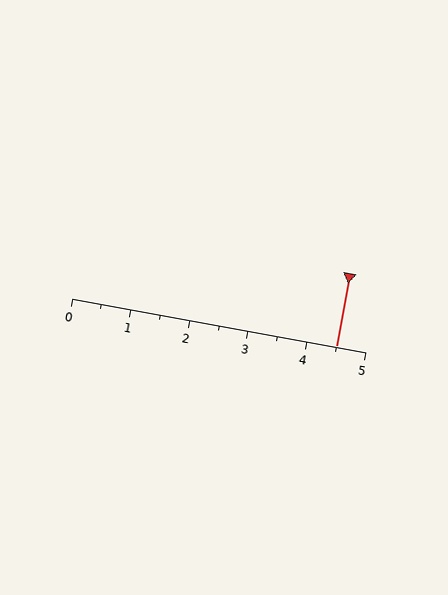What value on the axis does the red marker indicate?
The marker indicates approximately 4.5.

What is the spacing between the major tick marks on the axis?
The major ticks are spaced 1 apart.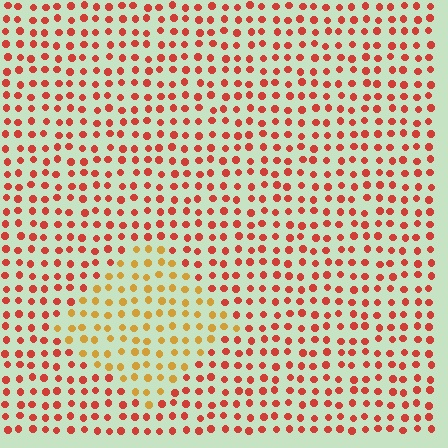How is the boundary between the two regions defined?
The boundary is defined purely by a slight shift in hue (about 38 degrees). Spacing, size, and orientation are identical on both sides.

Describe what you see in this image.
The image is filled with small red elements in a uniform arrangement. A diamond-shaped region is visible where the elements are tinted to a slightly different hue, forming a subtle color boundary.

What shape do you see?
I see a diamond.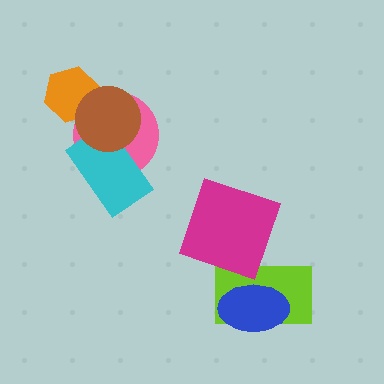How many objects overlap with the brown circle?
3 objects overlap with the brown circle.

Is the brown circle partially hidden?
No, no other shape covers it.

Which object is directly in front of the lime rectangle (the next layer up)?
The blue ellipse is directly in front of the lime rectangle.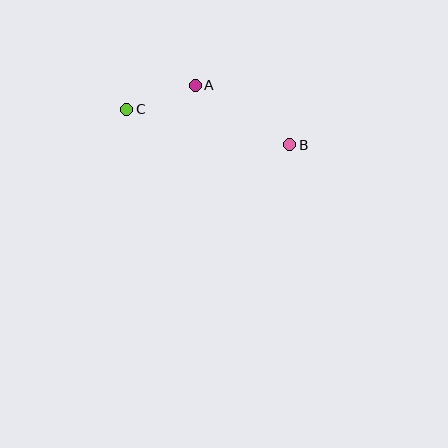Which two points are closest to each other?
Points A and C are closest to each other.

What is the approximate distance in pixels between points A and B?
The distance between A and B is approximately 111 pixels.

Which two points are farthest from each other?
Points B and C are farthest from each other.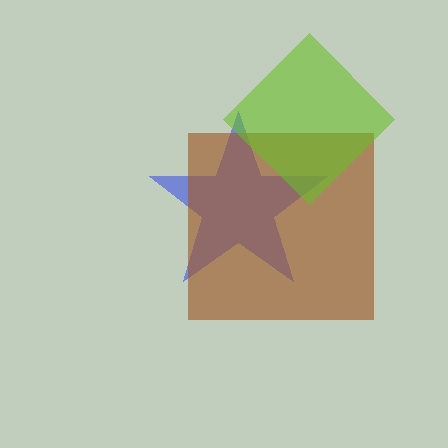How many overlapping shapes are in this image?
There are 3 overlapping shapes in the image.